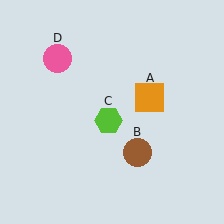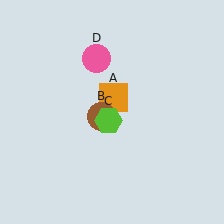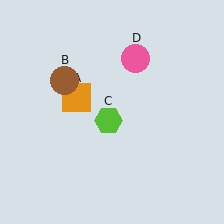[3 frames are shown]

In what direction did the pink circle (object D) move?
The pink circle (object D) moved right.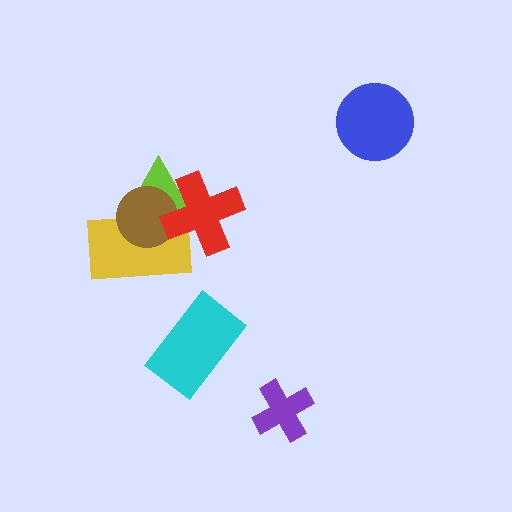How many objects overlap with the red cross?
3 objects overlap with the red cross.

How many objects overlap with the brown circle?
3 objects overlap with the brown circle.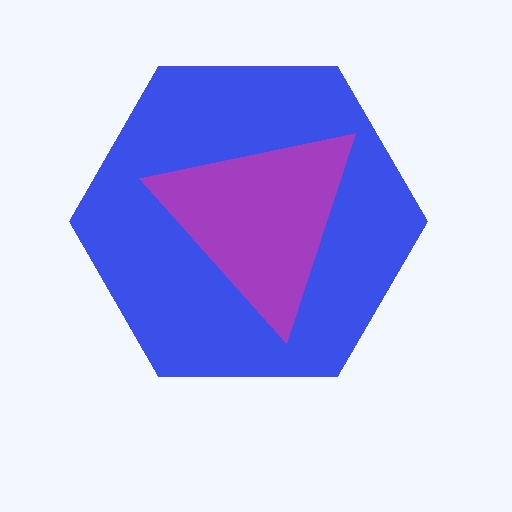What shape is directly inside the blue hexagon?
The purple triangle.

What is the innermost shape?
The purple triangle.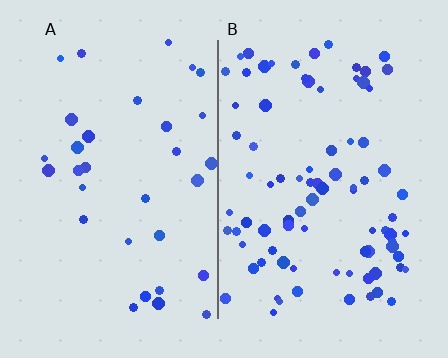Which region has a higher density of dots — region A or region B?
B (the right).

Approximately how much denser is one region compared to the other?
Approximately 2.6× — region B over region A.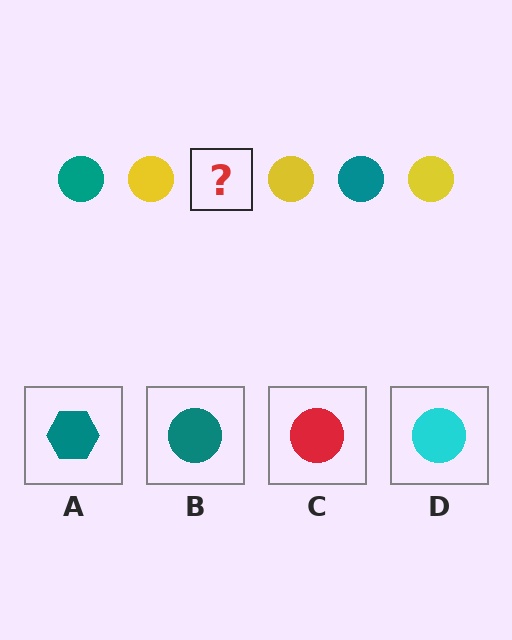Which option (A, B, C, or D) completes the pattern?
B.